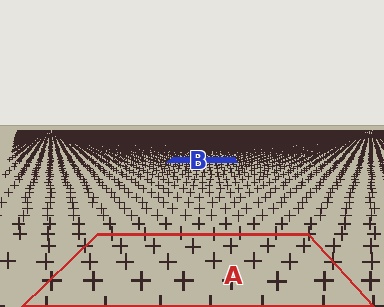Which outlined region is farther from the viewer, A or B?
Region B is farther from the viewer — the texture elements inside it appear smaller and more densely packed.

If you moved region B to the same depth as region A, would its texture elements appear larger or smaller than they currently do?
They would appear larger. At a closer depth, the same texture elements are projected at a bigger on-screen size.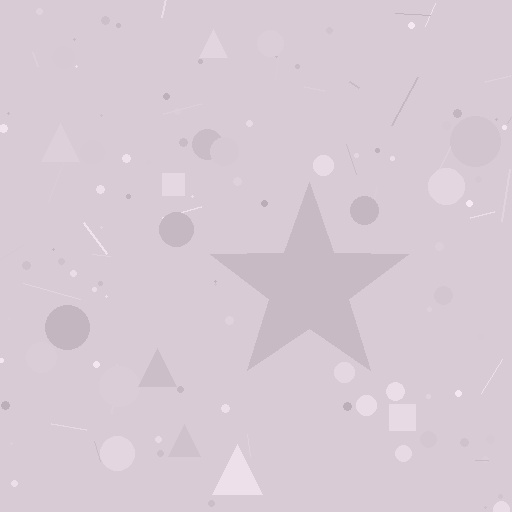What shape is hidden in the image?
A star is hidden in the image.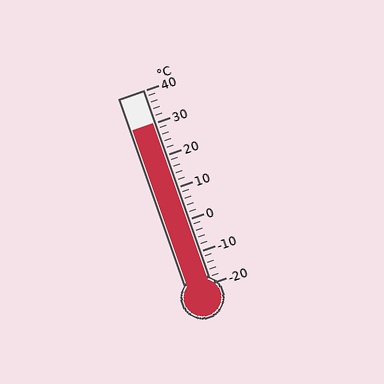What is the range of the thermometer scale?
The thermometer scale ranges from -20°C to 40°C.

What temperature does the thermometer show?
The thermometer shows approximately 30°C.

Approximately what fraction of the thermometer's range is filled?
The thermometer is filled to approximately 85% of its range.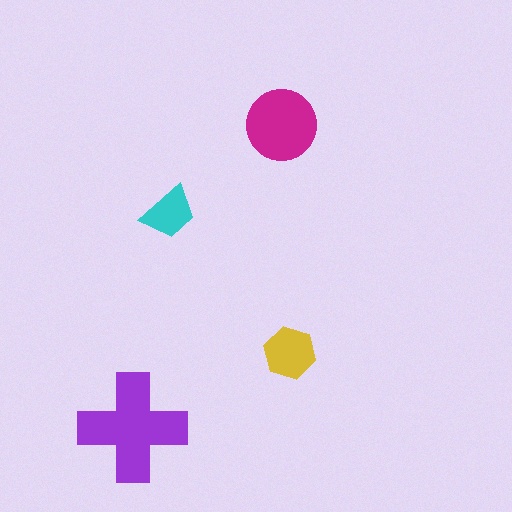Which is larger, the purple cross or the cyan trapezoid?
The purple cross.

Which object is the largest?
The purple cross.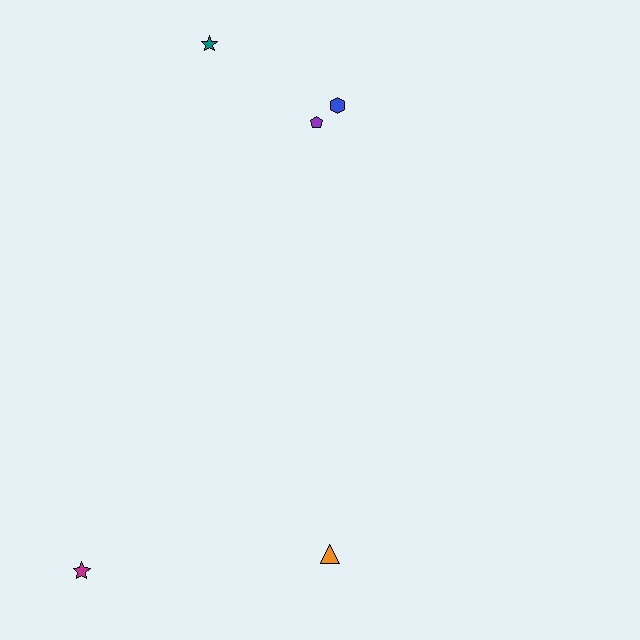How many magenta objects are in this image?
There is 1 magenta object.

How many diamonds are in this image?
There are no diamonds.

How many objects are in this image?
There are 5 objects.